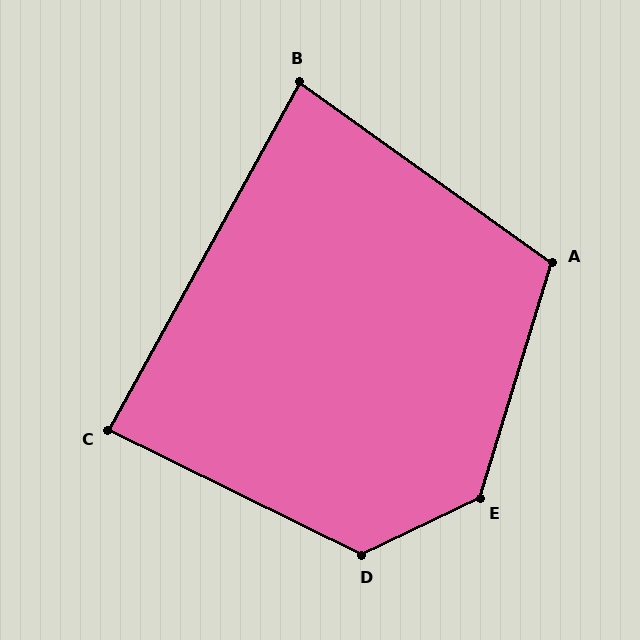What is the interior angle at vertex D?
Approximately 128 degrees (obtuse).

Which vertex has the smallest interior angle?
B, at approximately 83 degrees.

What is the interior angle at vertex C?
Approximately 87 degrees (approximately right).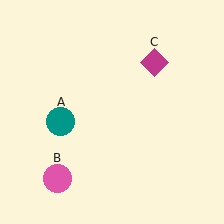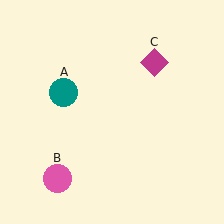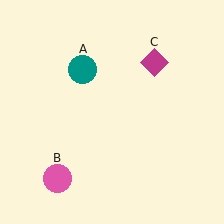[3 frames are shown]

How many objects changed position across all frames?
1 object changed position: teal circle (object A).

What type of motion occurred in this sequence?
The teal circle (object A) rotated clockwise around the center of the scene.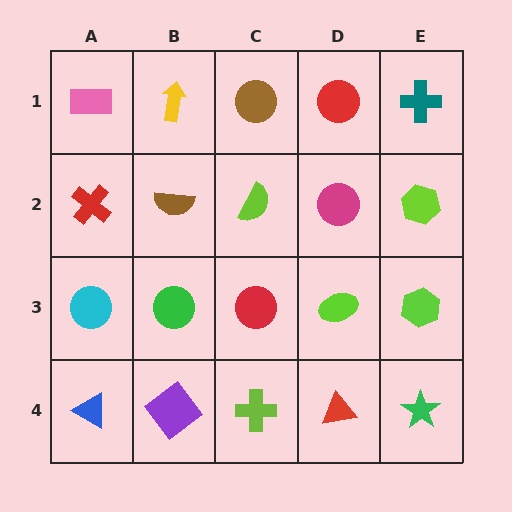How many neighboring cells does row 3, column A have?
3.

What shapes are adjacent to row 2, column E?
A teal cross (row 1, column E), a lime hexagon (row 3, column E), a magenta circle (row 2, column D).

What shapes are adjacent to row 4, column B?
A green circle (row 3, column B), a blue triangle (row 4, column A), a lime cross (row 4, column C).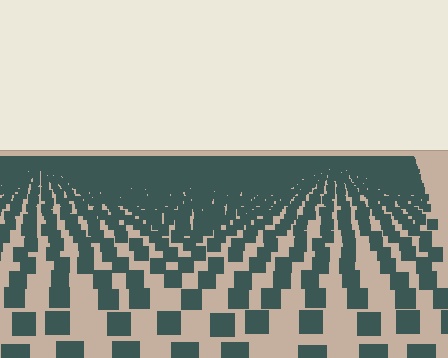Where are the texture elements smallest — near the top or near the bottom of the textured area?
Near the top.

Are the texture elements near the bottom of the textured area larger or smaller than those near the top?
Larger. Near the bottom, elements are closer to the viewer and appear at a bigger on-screen size.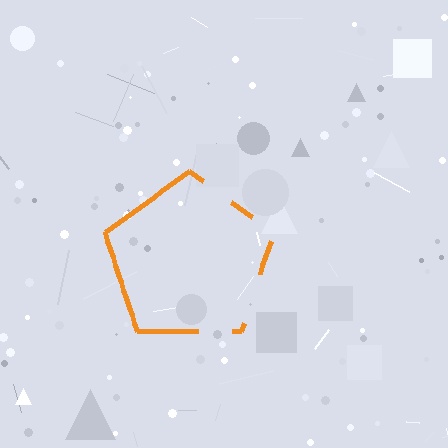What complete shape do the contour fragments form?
The contour fragments form a pentagon.